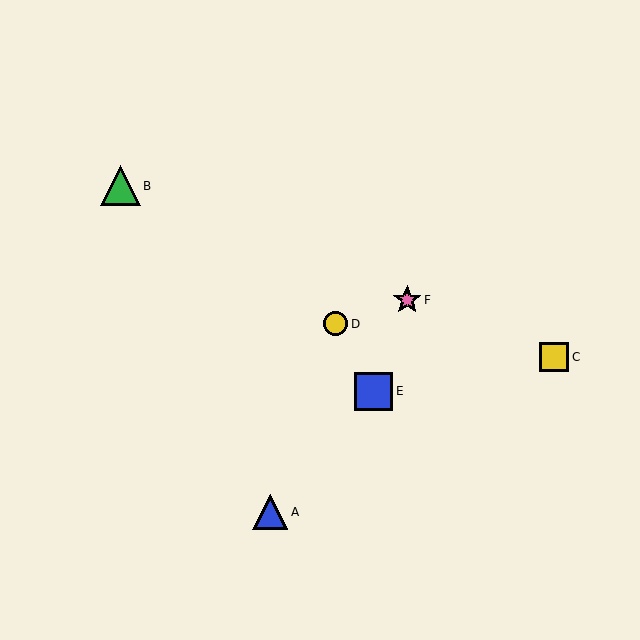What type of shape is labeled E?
Shape E is a blue square.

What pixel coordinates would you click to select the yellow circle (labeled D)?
Click at (336, 324) to select the yellow circle D.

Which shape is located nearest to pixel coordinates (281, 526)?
The blue triangle (labeled A) at (270, 512) is nearest to that location.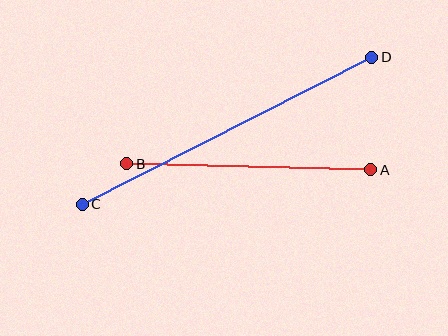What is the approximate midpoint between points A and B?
The midpoint is at approximately (249, 167) pixels.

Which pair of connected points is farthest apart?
Points C and D are farthest apart.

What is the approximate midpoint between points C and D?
The midpoint is at approximately (227, 131) pixels.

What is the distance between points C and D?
The distance is approximately 324 pixels.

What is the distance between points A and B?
The distance is approximately 244 pixels.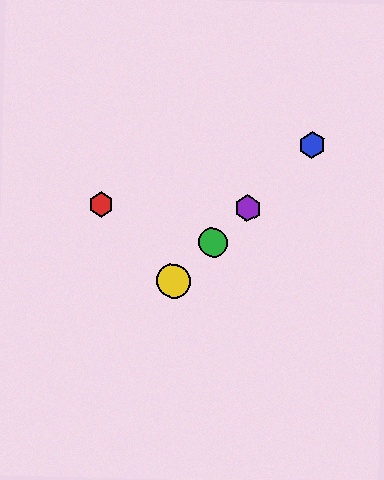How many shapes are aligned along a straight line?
4 shapes (the blue hexagon, the green circle, the yellow circle, the purple hexagon) are aligned along a straight line.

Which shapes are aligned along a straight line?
The blue hexagon, the green circle, the yellow circle, the purple hexagon are aligned along a straight line.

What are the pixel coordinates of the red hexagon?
The red hexagon is at (101, 204).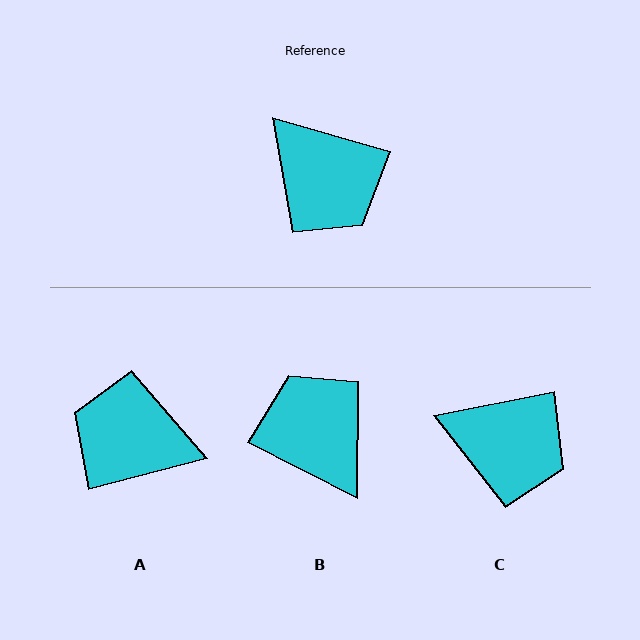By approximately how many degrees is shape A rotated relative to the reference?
Approximately 149 degrees clockwise.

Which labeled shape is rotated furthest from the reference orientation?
B, about 169 degrees away.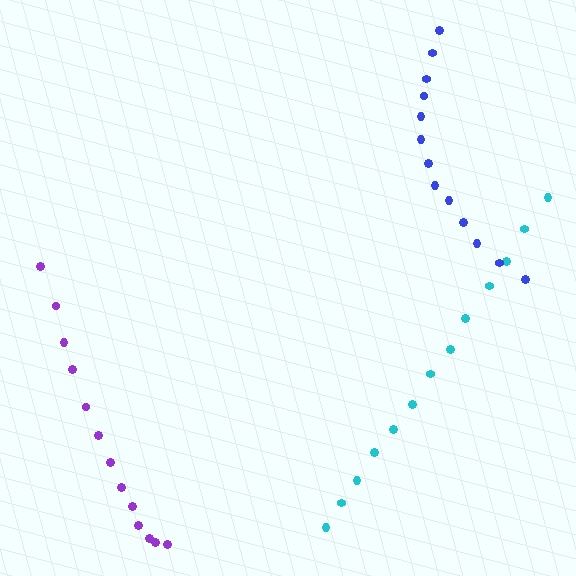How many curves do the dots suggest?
There are 3 distinct paths.